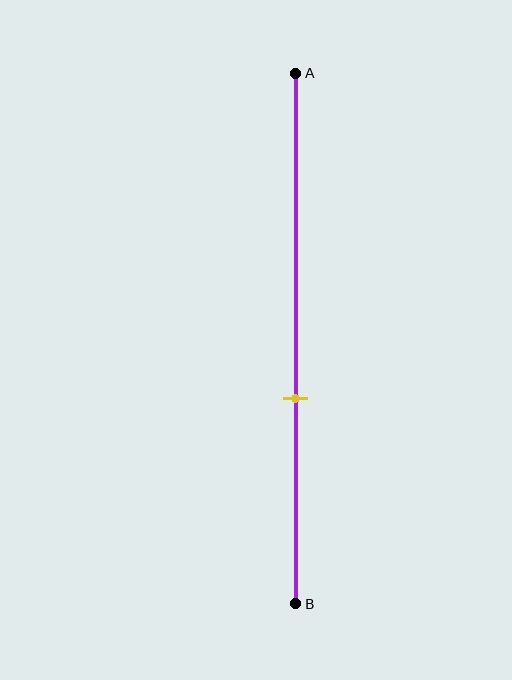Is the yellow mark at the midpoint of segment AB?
No, the mark is at about 60% from A, not at the 50% midpoint.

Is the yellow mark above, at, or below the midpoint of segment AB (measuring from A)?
The yellow mark is below the midpoint of segment AB.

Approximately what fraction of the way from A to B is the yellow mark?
The yellow mark is approximately 60% of the way from A to B.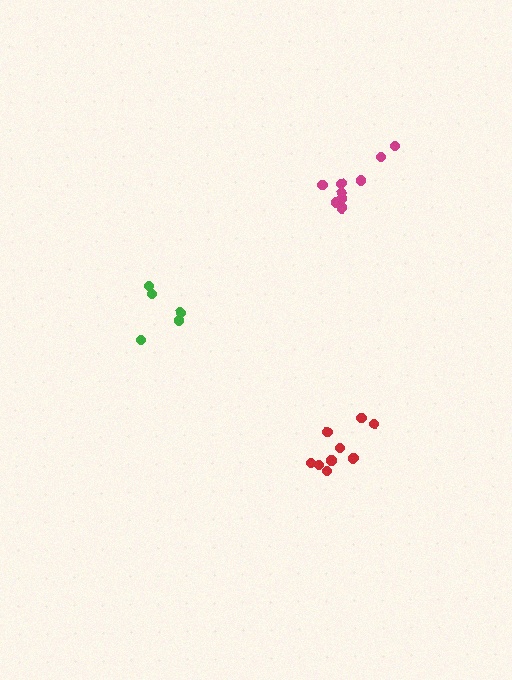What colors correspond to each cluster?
The clusters are colored: magenta, red, green.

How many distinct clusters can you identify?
There are 3 distinct clusters.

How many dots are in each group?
Group 1: 9 dots, Group 2: 10 dots, Group 3: 5 dots (24 total).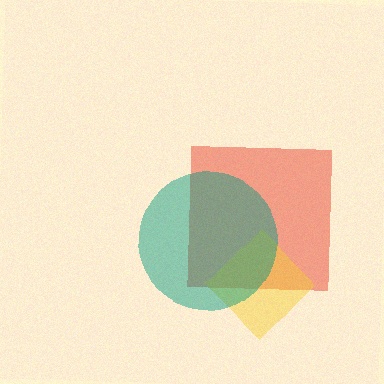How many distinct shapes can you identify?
There are 3 distinct shapes: a red square, a yellow diamond, a teal circle.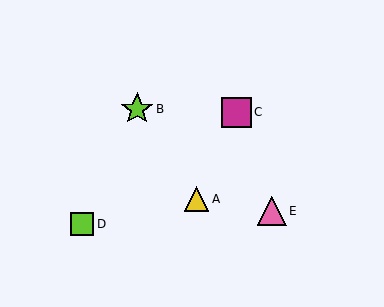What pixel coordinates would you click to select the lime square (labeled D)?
Click at (82, 224) to select the lime square D.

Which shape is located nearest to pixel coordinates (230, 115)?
The magenta square (labeled C) at (236, 112) is nearest to that location.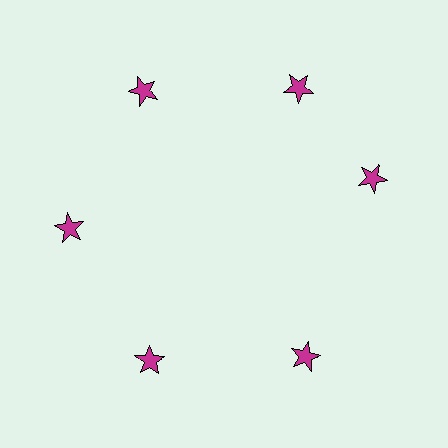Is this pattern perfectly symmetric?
No. The 6 magenta stars are arranged in a ring, but one element near the 3 o'clock position is rotated out of alignment along the ring, breaking the 6-fold rotational symmetry.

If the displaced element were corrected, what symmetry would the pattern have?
It would have 6-fold rotational symmetry — the pattern would map onto itself every 60 degrees.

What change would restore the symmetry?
The symmetry would be restored by rotating it back into even spacing with its neighbors so that all 6 stars sit at equal angles and equal distance from the center.